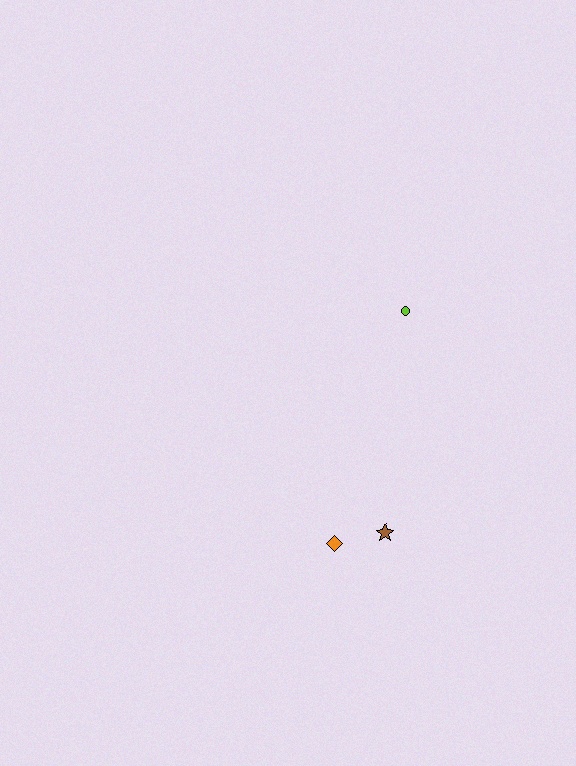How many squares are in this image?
There are no squares.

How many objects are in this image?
There are 3 objects.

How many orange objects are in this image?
There is 1 orange object.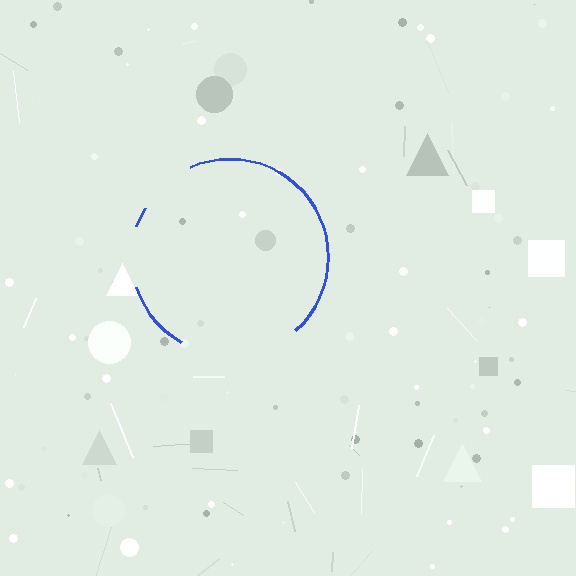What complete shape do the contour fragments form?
The contour fragments form a circle.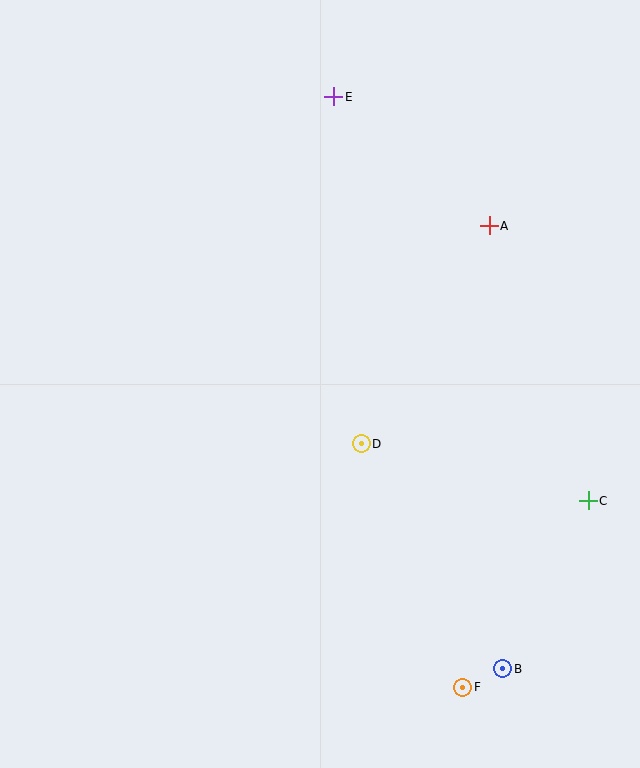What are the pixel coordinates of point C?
Point C is at (588, 501).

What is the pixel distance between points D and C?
The distance between D and C is 234 pixels.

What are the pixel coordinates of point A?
Point A is at (489, 226).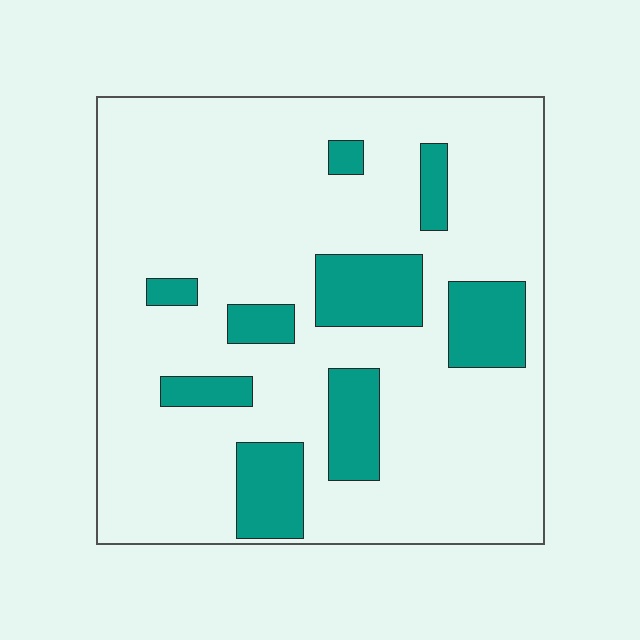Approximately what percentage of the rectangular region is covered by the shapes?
Approximately 20%.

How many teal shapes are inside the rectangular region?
9.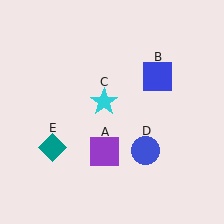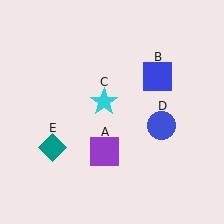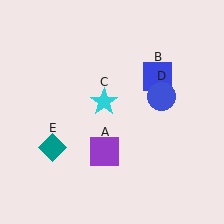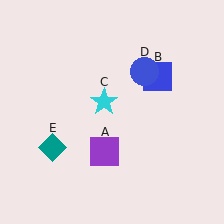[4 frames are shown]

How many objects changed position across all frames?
1 object changed position: blue circle (object D).